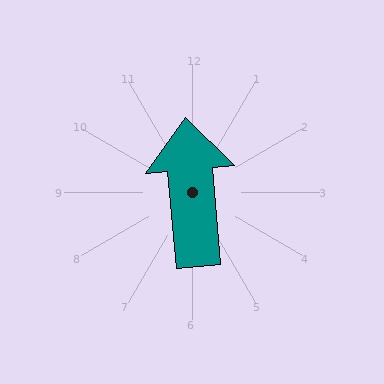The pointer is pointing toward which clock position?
Roughly 12 o'clock.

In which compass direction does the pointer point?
North.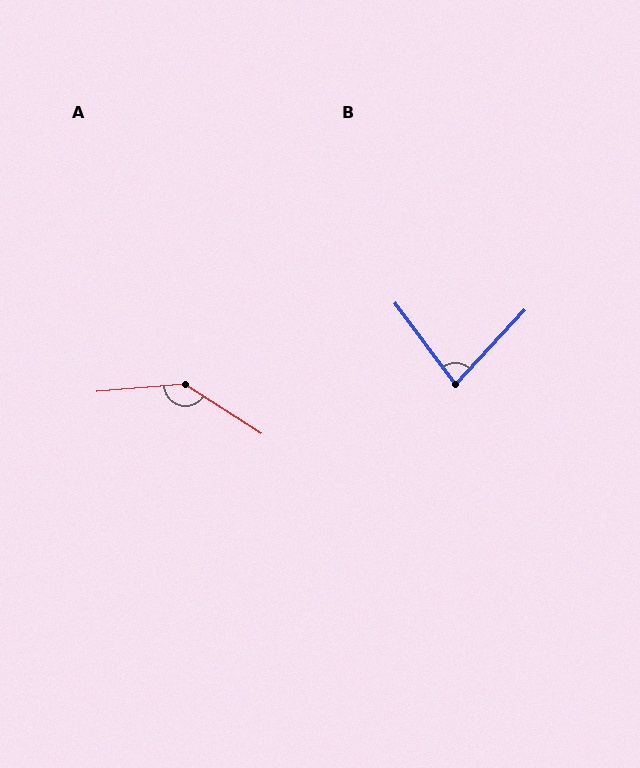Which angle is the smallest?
B, at approximately 80 degrees.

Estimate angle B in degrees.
Approximately 80 degrees.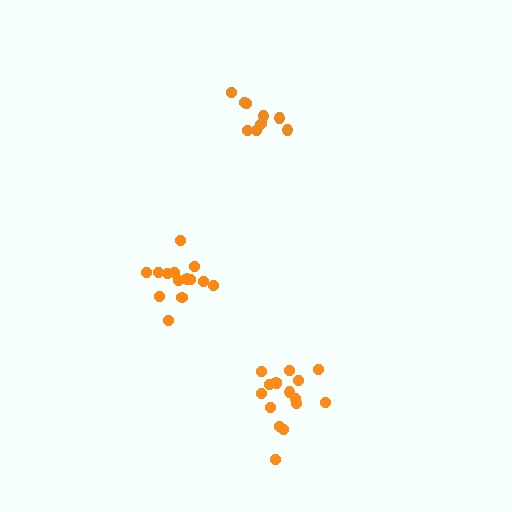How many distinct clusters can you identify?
There are 3 distinct clusters.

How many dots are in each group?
Group 1: 10 dots, Group 2: 14 dots, Group 3: 16 dots (40 total).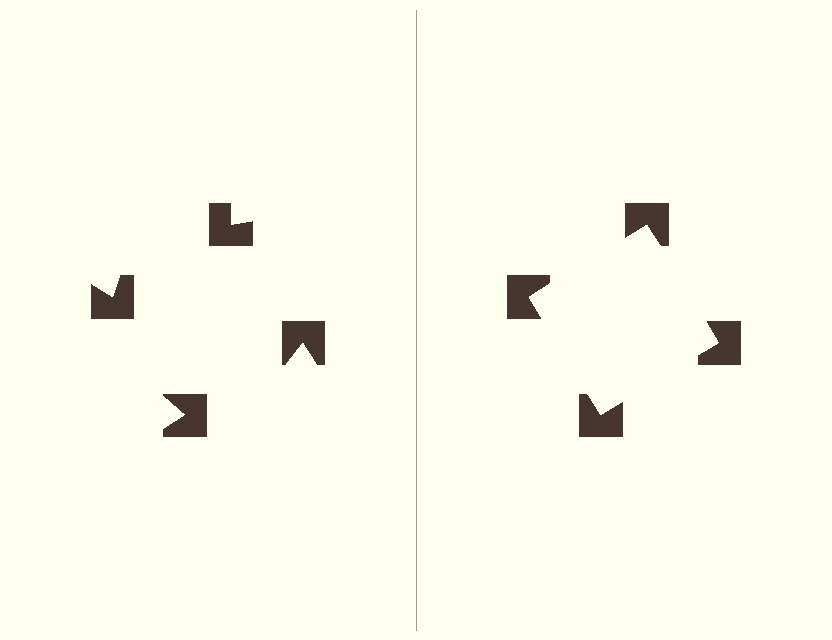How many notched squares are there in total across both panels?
8 — 4 on each side.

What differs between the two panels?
The notched squares are positioned identically on both sides; only the wedge orientations differ. On the right they align to a square; on the left they are misaligned.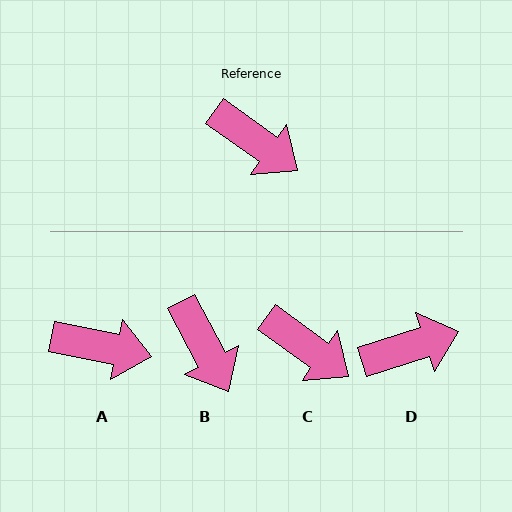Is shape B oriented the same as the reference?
No, it is off by about 26 degrees.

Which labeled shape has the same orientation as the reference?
C.